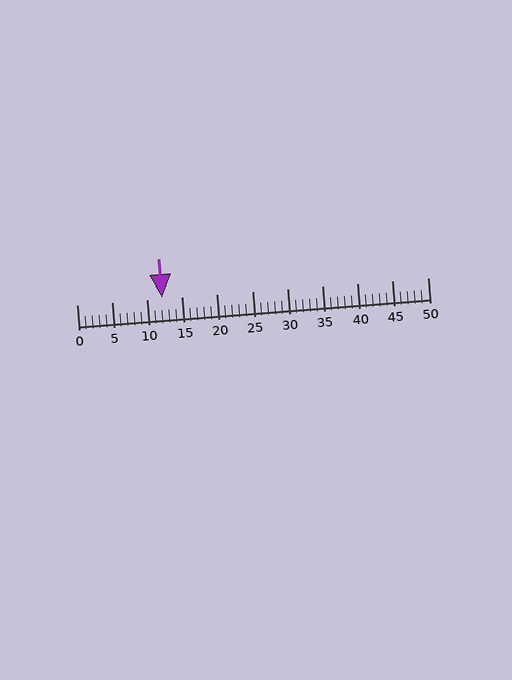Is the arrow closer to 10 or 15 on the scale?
The arrow is closer to 10.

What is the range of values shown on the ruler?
The ruler shows values from 0 to 50.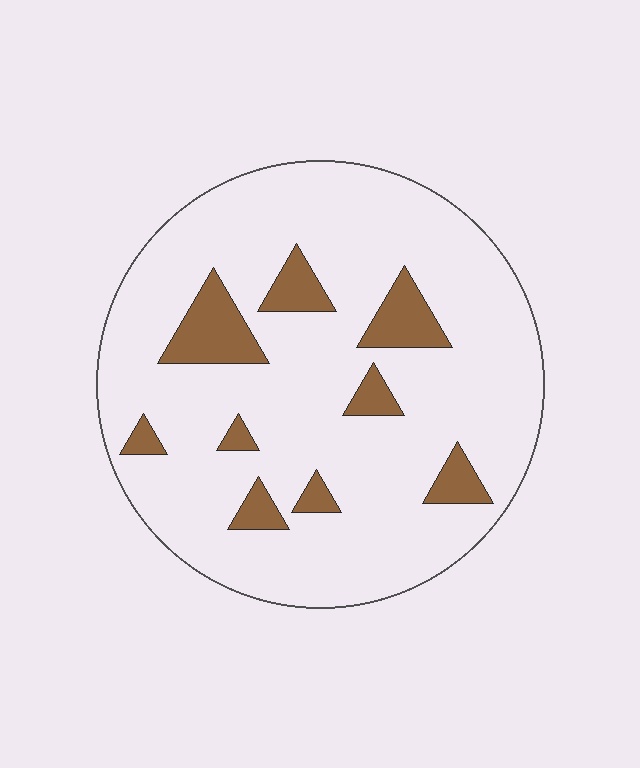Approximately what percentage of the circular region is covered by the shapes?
Approximately 15%.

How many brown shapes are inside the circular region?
9.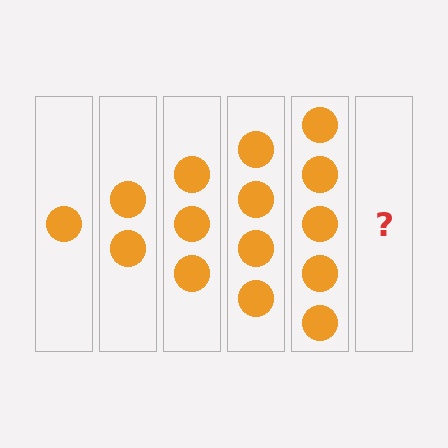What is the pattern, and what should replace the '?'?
The pattern is that each step adds one more circle. The '?' should be 6 circles.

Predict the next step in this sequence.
The next step is 6 circles.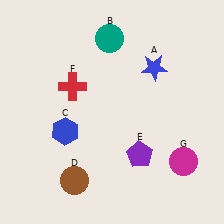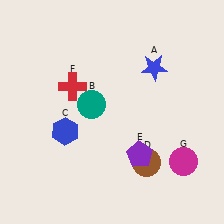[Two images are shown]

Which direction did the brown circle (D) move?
The brown circle (D) moved right.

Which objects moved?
The objects that moved are: the teal circle (B), the brown circle (D).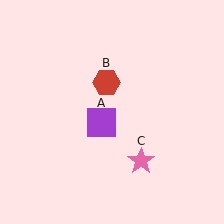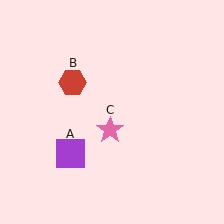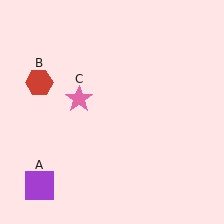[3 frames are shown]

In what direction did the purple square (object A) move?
The purple square (object A) moved down and to the left.